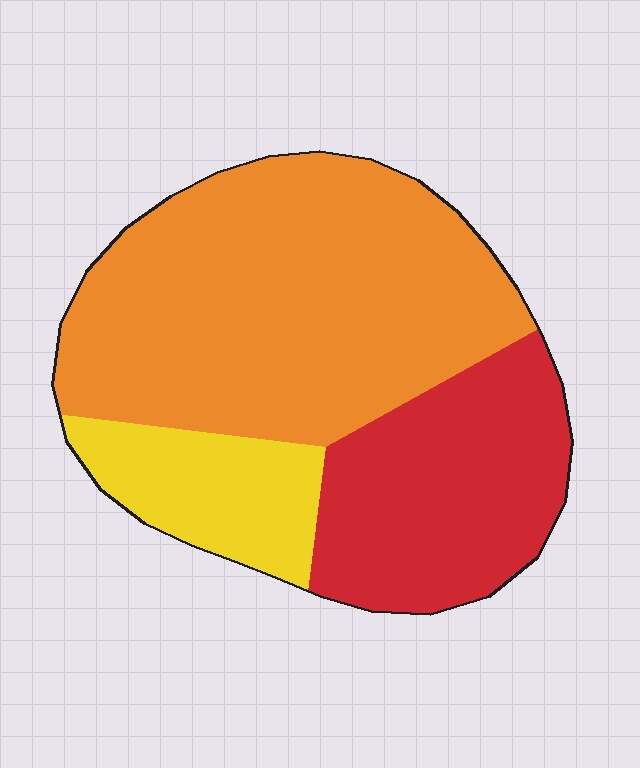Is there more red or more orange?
Orange.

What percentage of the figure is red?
Red covers 29% of the figure.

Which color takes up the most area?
Orange, at roughly 55%.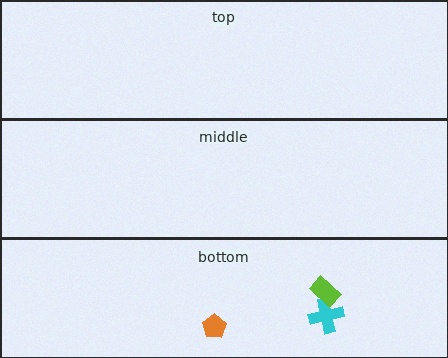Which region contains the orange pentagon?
The bottom region.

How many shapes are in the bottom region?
3.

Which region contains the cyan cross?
The bottom region.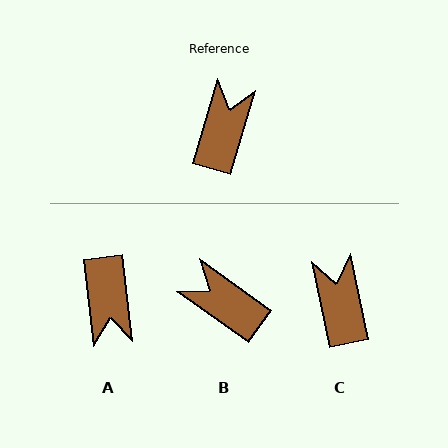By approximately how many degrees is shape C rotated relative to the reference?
Approximately 28 degrees counter-clockwise.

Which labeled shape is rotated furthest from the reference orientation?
A, about 157 degrees away.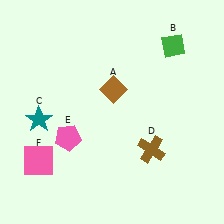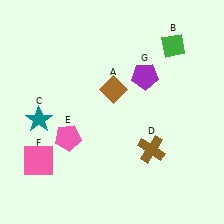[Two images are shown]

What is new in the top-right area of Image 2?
A purple pentagon (G) was added in the top-right area of Image 2.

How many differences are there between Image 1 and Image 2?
There is 1 difference between the two images.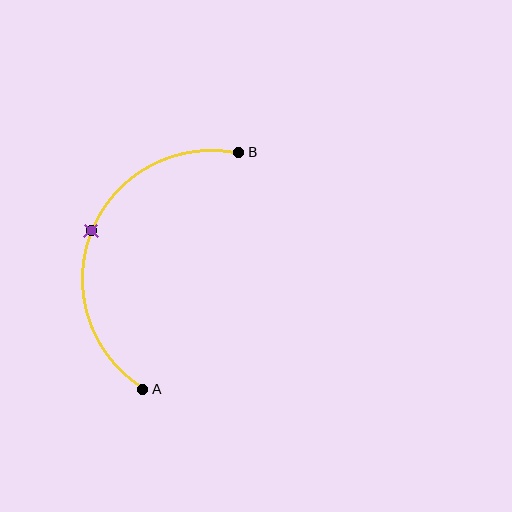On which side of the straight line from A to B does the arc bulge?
The arc bulges to the left of the straight line connecting A and B.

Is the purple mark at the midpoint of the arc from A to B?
Yes. The purple mark lies on the arc at equal arc-length from both A and B — it is the arc midpoint.